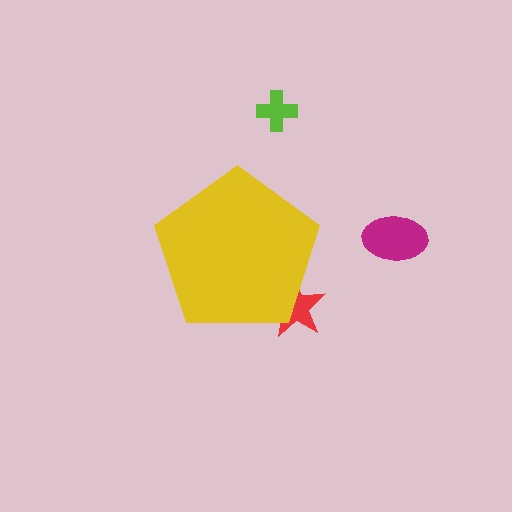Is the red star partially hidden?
Yes, the red star is partially hidden behind the yellow pentagon.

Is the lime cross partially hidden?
No, the lime cross is fully visible.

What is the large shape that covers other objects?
A yellow pentagon.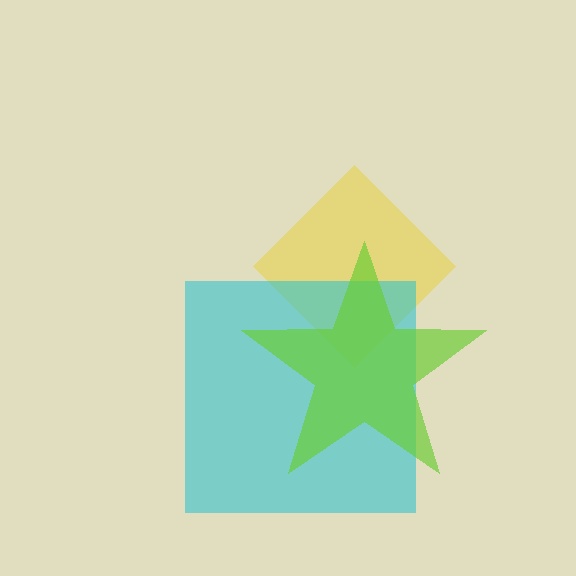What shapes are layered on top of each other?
The layered shapes are: a yellow diamond, a cyan square, a lime star.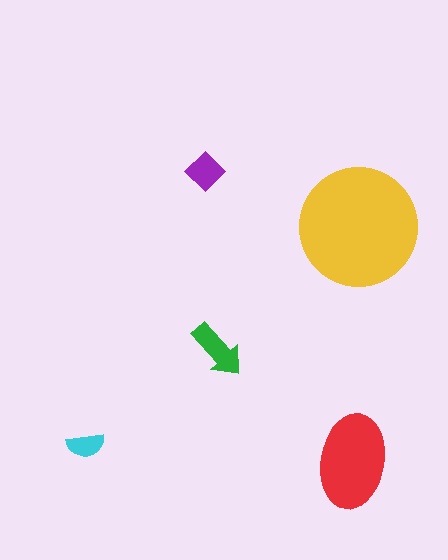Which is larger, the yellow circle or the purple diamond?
The yellow circle.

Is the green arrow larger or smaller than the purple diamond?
Larger.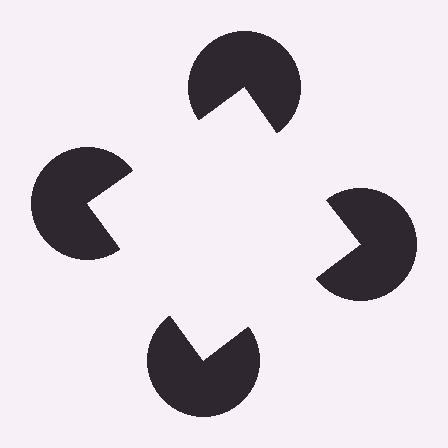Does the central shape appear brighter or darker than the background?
It typically appears slightly brighter than the background, even though no actual brightness change is drawn.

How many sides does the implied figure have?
4 sides.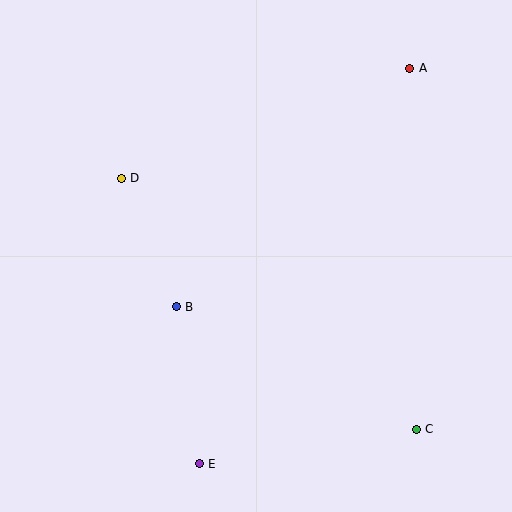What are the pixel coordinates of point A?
Point A is at (410, 68).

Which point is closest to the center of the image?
Point B at (176, 307) is closest to the center.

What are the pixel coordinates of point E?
Point E is at (199, 464).